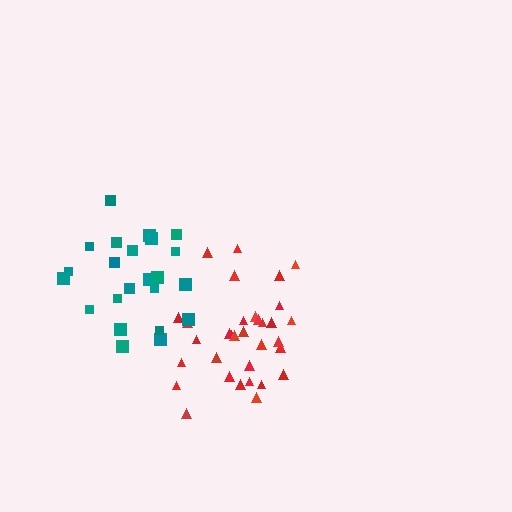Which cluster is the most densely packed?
Red.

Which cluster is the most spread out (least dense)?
Teal.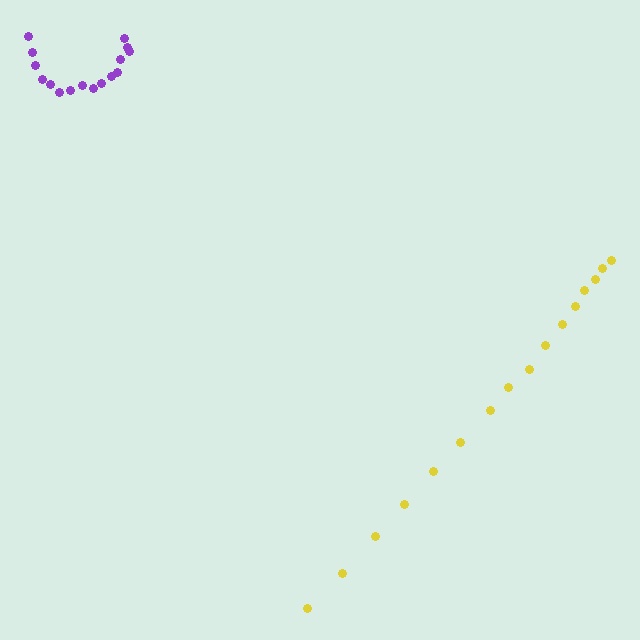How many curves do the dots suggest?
There are 2 distinct paths.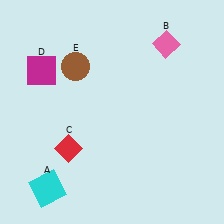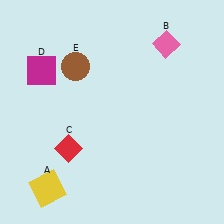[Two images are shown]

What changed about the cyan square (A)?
In Image 1, A is cyan. In Image 2, it changed to yellow.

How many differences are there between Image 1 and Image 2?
There is 1 difference between the two images.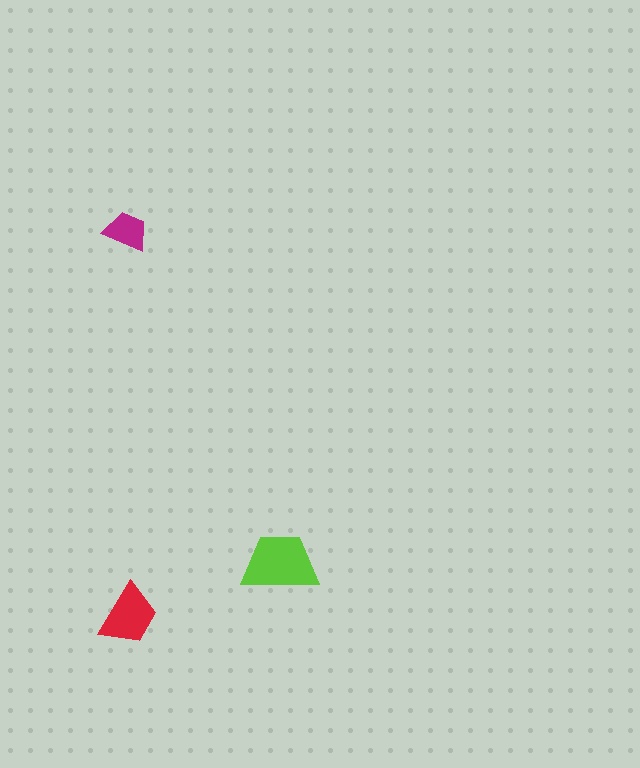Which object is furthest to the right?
The lime trapezoid is rightmost.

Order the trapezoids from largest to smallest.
the lime one, the red one, the magenta one.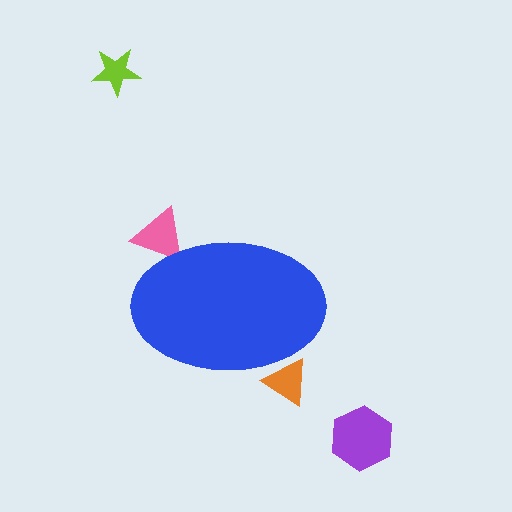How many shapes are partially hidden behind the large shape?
2 shapes are partially hidden.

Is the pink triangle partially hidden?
Yes, the pink triangle is partially hidden behind the blue ellipse.